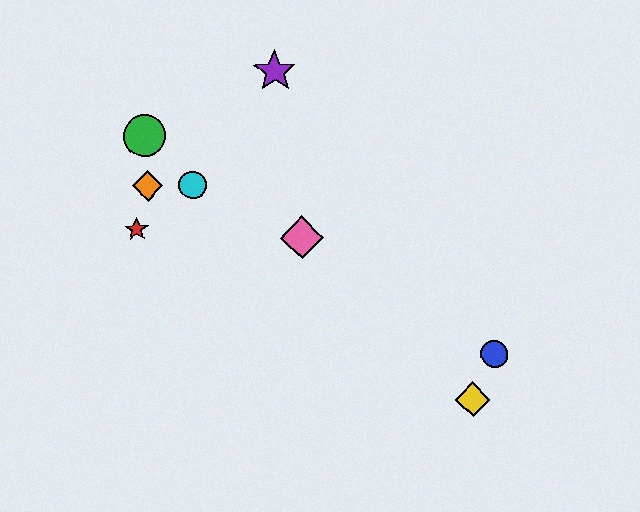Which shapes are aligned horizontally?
The orange diamond, the cyan circle are aligned horizontally.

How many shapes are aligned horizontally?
2 shapes (the orange diamond, the cyan circle) are aligned horizontally.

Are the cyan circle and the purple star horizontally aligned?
No, the cyan circle is at y≈185 and the purple star is at y≈71.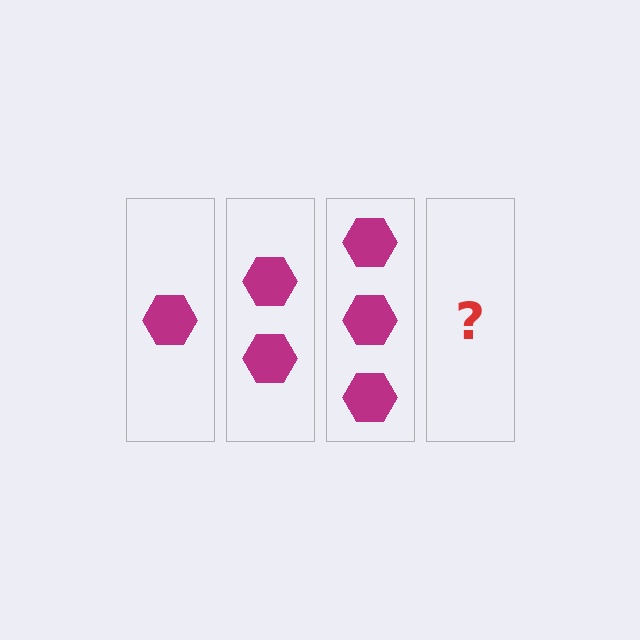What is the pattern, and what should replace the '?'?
The pattern is that each step adds one more hexagon. The '?' should be 4 hexagons.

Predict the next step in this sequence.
The next step is 4 hexagons.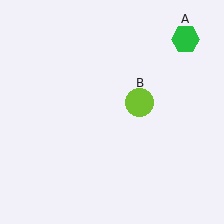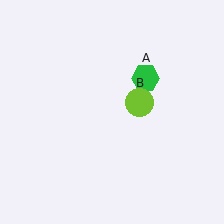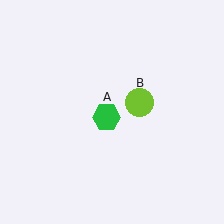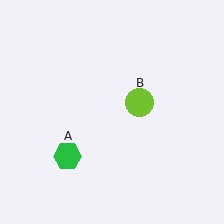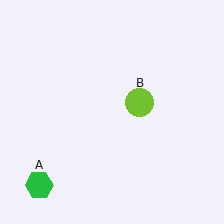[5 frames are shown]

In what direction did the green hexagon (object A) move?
The green hexagon (object A) moved down and to the left.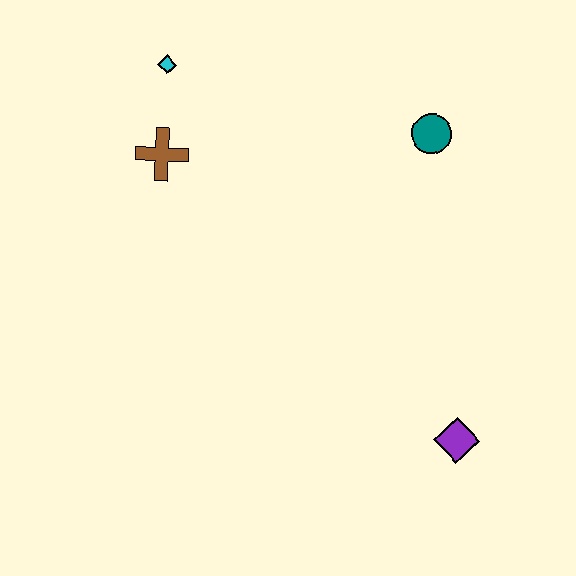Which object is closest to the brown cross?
The cyan diamond is closest to the brown cross.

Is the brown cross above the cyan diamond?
No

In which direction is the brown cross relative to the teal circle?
The brown cross is to the left of the teal circle.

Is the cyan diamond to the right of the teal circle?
No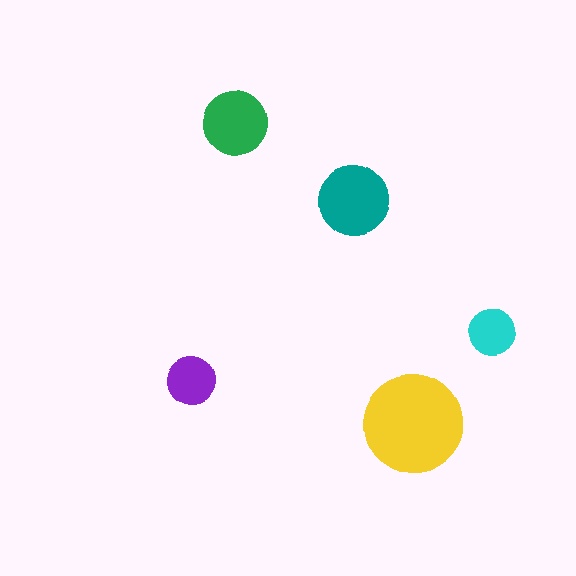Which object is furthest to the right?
The cyan circle is rightmost.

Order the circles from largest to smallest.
the yellow one, the teal one, the green one, the purple one, the cyan one.